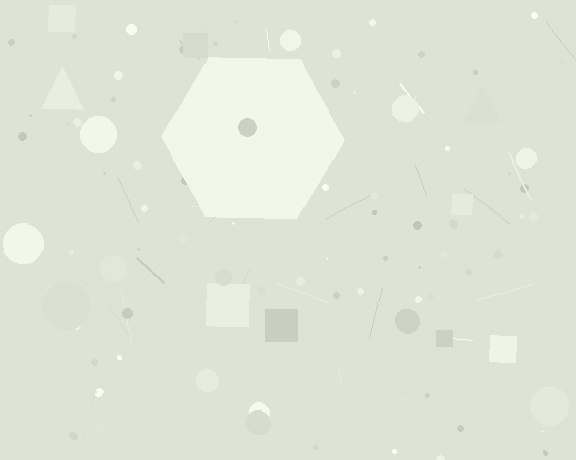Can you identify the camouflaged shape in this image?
The camouflaged shape is a hexagon.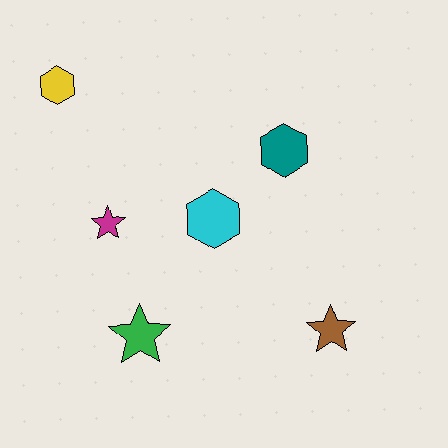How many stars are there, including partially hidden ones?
There are 3 stars.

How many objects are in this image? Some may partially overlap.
There are 6 objects.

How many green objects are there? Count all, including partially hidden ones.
There is 1 green object.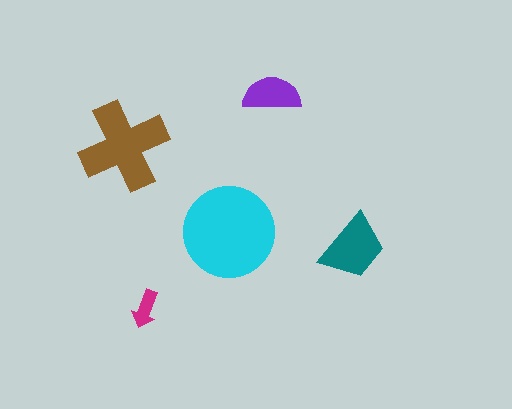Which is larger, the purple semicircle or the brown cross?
The brown cross.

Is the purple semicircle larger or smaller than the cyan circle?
Smaller.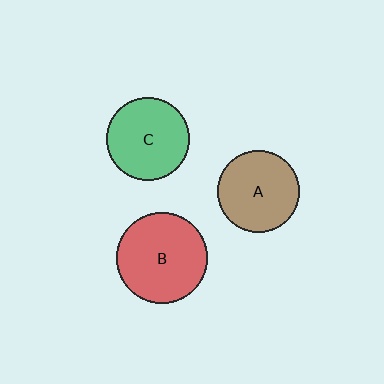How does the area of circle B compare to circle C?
Approximately 1.2 times.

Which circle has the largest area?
Circle B (red).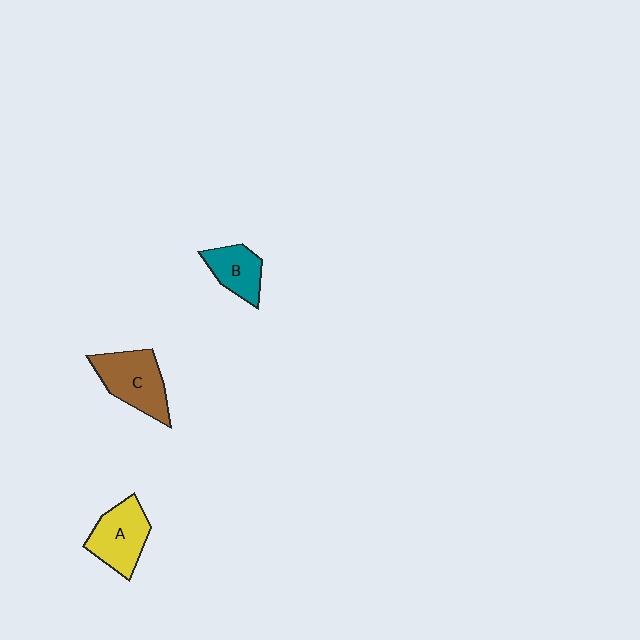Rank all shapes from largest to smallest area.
From largest to smallest: C (brown), A (yellow), B (teal).